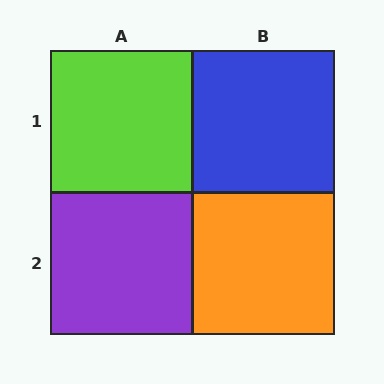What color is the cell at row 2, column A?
Purple.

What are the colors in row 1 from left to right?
Lime, blue.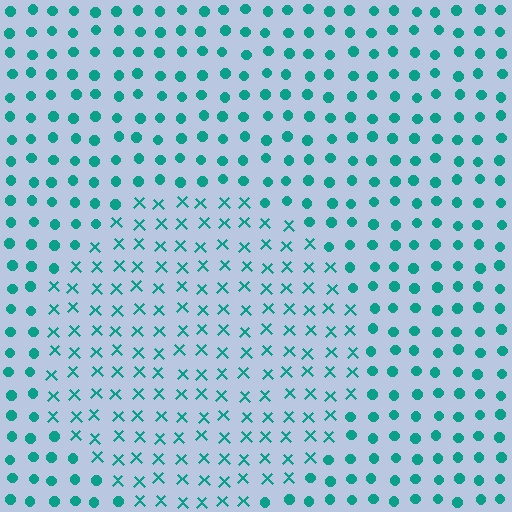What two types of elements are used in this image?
The image uses X marks inside the circle region and circles outside it.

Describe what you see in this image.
The image is filled with small teal elements arranged in a uniform grid. A circle-shaped region contains X marks, while the surrounding area contains circles. The boundary is defined purely by the change in element shape.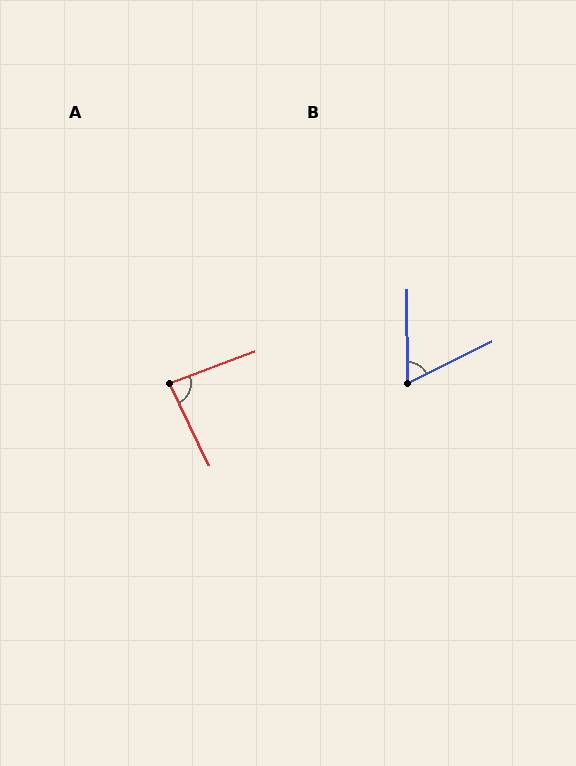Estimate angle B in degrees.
Approximately 64 degrees.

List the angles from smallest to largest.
B (64°), A (85°).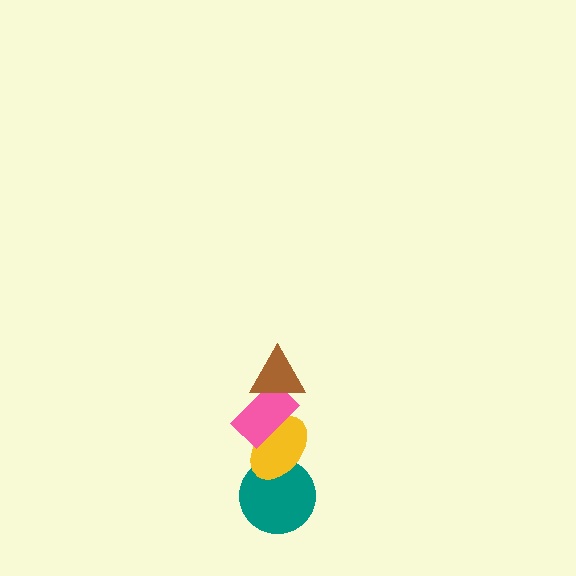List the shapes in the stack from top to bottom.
From top to bottom: the brown triangle, the pink rectangle, the yellow ellipse, the teal circle.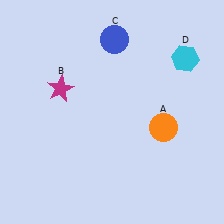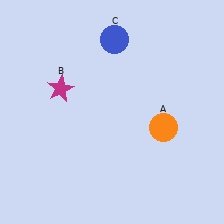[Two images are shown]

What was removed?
The cyan hexagon (D) was removed in Image 2.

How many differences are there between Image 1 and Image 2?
There is 1 difference between the two images.